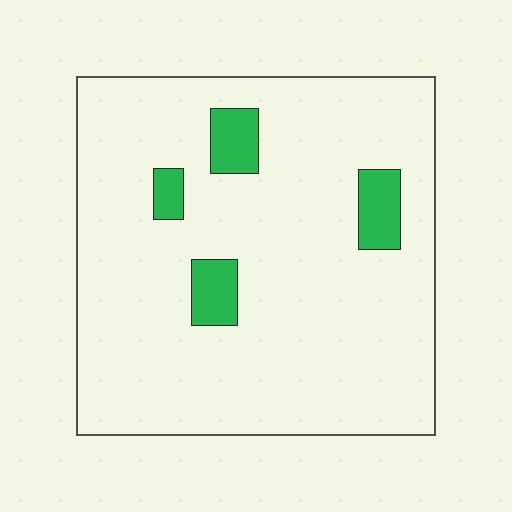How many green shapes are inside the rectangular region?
4.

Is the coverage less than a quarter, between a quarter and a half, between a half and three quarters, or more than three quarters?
Less than a quarter.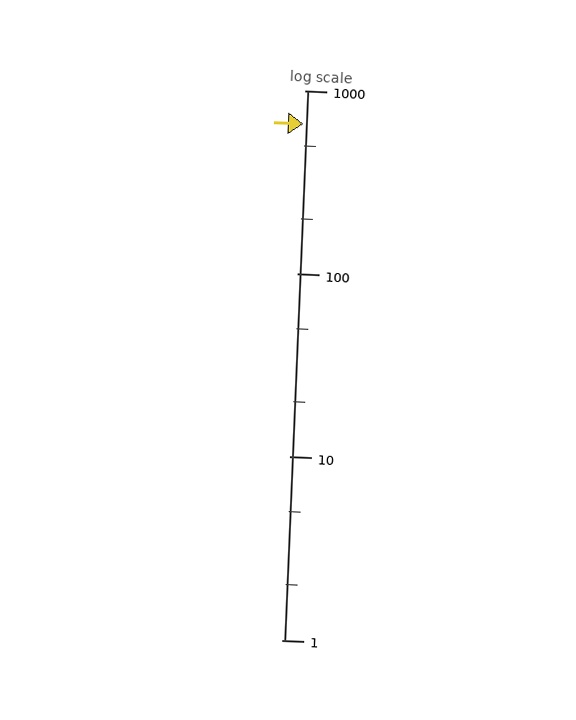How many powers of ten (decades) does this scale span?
The scale spans 3 decades, from 1 to 1000.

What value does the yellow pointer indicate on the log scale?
The pointer indicates approximately 660.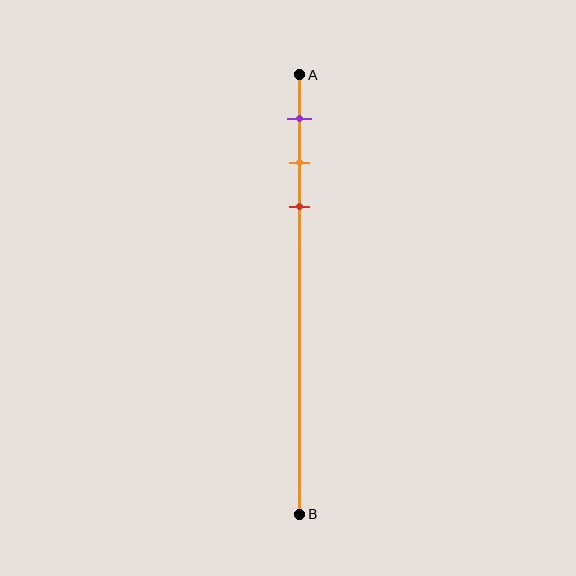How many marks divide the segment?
There are 3 marks dividing the segment.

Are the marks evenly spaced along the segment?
Yes, the marks are approximately evenly spaced.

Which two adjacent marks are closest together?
The orange and red marks are the closest adjacent pair.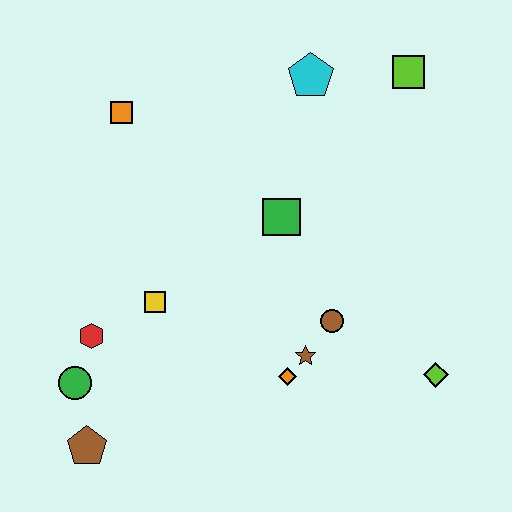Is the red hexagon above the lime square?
No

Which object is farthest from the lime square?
The brown pentagon is farthest from the lime square.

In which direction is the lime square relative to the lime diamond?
The lime square is above the lime diamond.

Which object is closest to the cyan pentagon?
The lime square is closest to the cyan pentagon.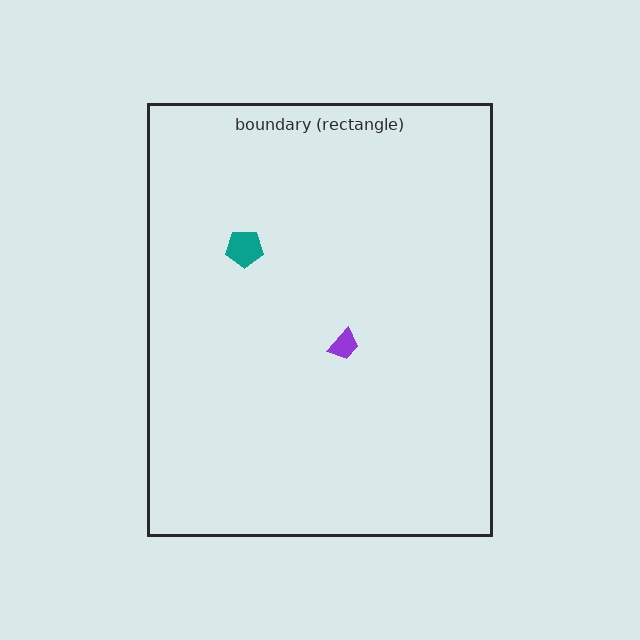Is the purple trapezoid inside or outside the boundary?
Inside.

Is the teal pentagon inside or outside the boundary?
Inside.